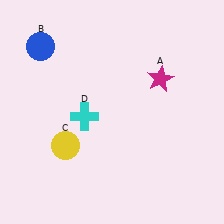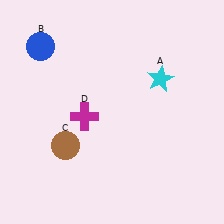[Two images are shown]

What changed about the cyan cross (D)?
In Image 1, D is cyan. In Image 2, it changed to magenta.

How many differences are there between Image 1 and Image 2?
There are 3 differences between the two images.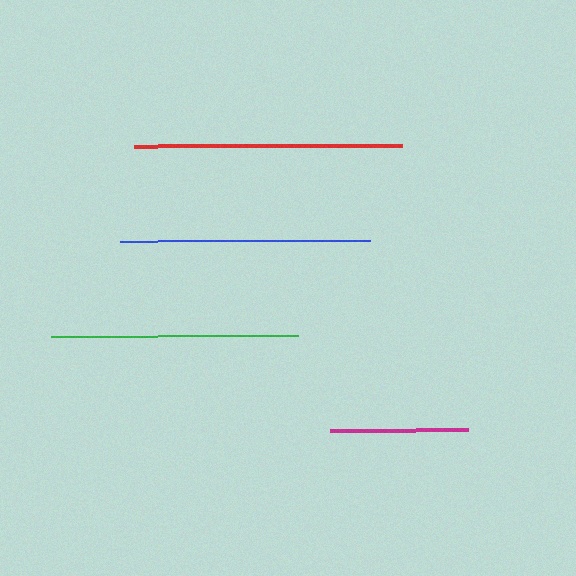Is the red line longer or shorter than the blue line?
The red line is longer than the blue line.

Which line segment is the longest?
The red line is the longest at approximately 268 pixels.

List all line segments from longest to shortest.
From longest to shortest: red, blue, green, magenta.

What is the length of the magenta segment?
The magenta segment is approximately 137 pixels long.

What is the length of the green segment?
The green segment is approximately 247 pixels long.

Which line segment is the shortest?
The magenta line is the shortest at approximately 137 pixels.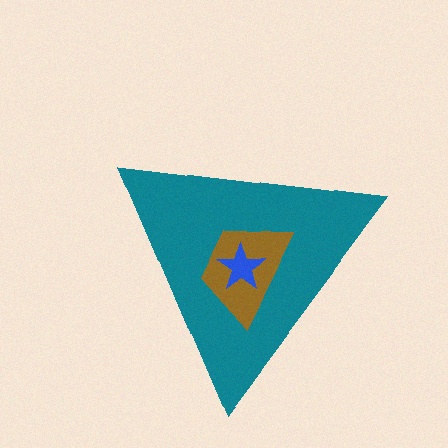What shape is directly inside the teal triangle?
The brown trapezoid.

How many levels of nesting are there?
3.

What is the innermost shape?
The blue star.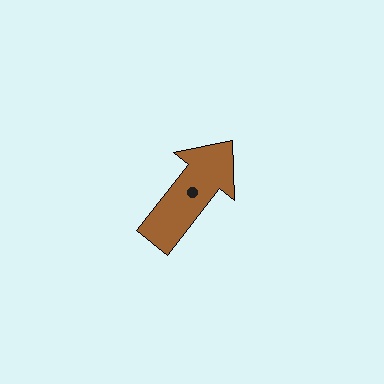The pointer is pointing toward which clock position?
Roughly 1 o'clock.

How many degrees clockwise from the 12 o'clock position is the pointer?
Approximately 38 degrees.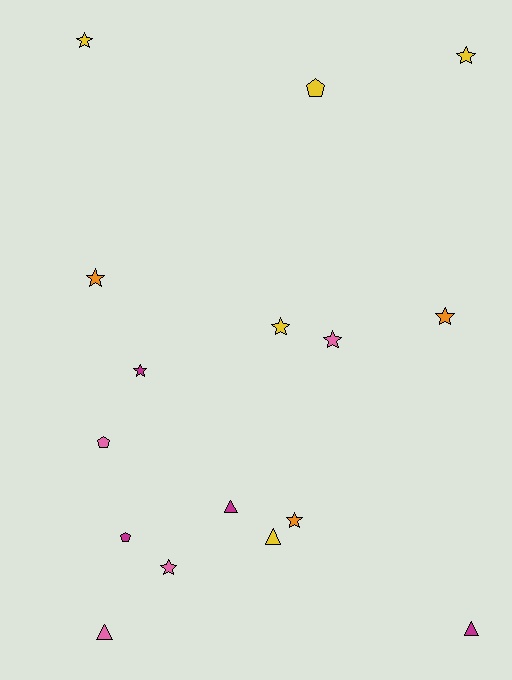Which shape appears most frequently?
Star, with 9 objects.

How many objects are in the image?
There are 16 objects.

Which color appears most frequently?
Yellow, with 5 objects.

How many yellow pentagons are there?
There is 1 yellow pentagon.